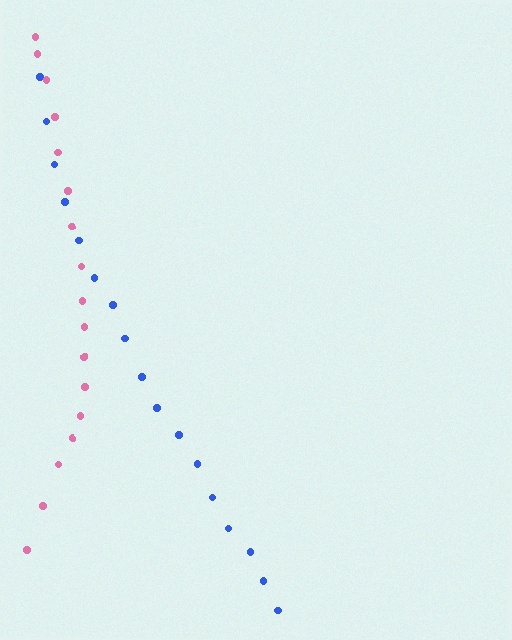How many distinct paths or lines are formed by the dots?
There are 2 distinct paths.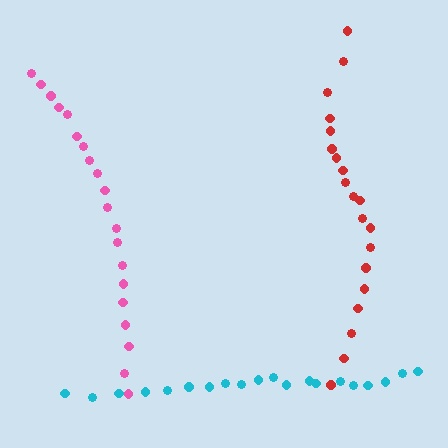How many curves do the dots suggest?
There are 3 distinct paths.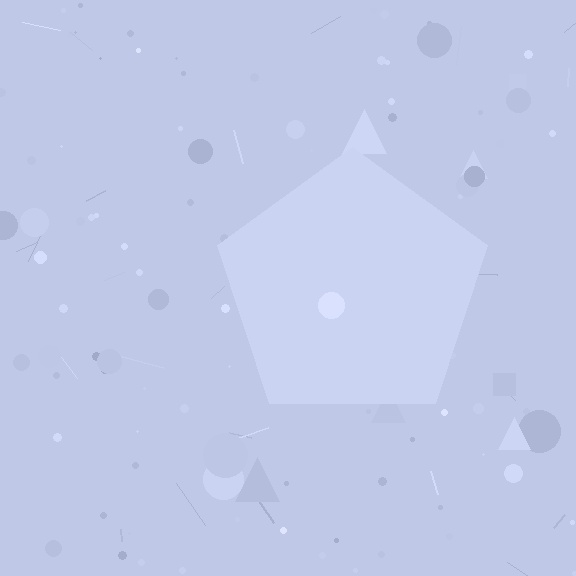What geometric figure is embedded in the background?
A pentagon is embedded in the background.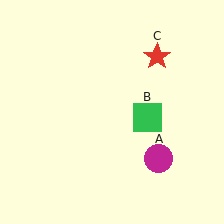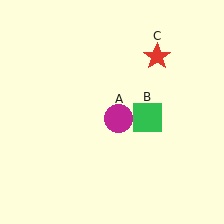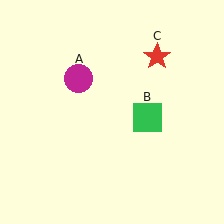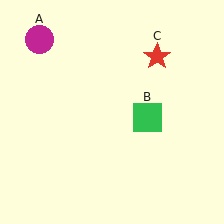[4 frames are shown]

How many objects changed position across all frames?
1 object changed position: magenta circle (object A).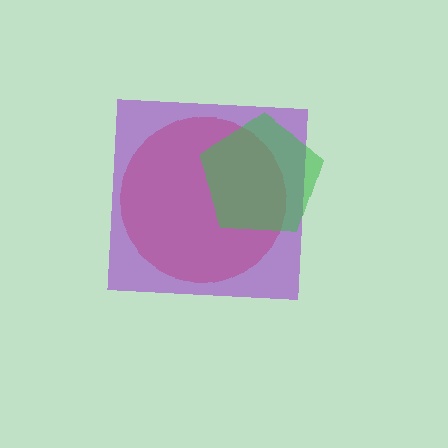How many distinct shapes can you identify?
There are 3 distinct shapes: a red circle, a purple square, a green pentagon.